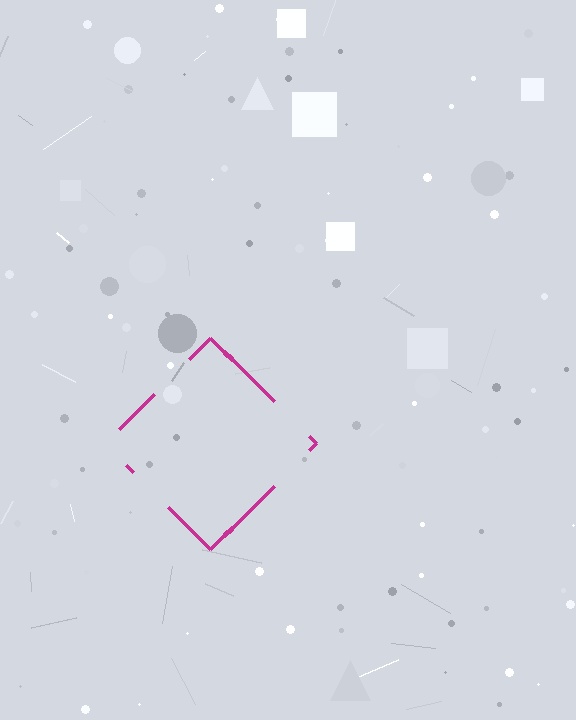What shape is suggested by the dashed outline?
The dashed outline suggests a diamond.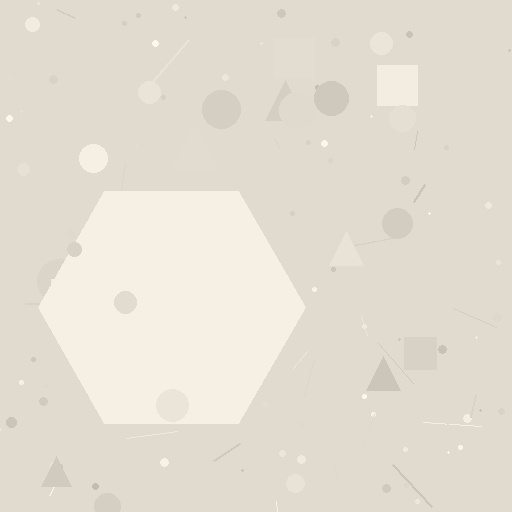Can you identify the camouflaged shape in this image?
The camouflaged shape is a hexagon.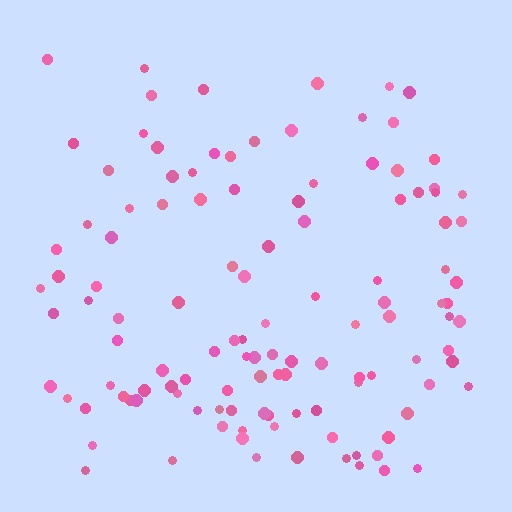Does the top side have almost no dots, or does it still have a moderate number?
Still a moderate number, just noticeably fewer than the bottom.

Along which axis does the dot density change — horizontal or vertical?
Vertical.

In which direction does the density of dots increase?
From top to bottom, with the bottom side densest.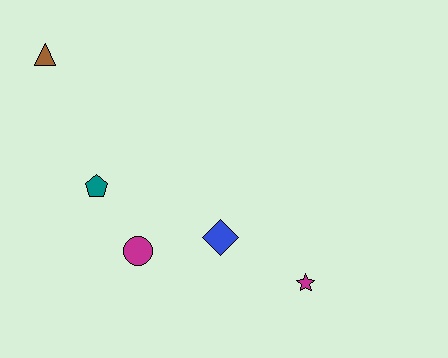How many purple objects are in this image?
There are no purple objects.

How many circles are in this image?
There is 1 circle.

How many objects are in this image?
There are 5 objects.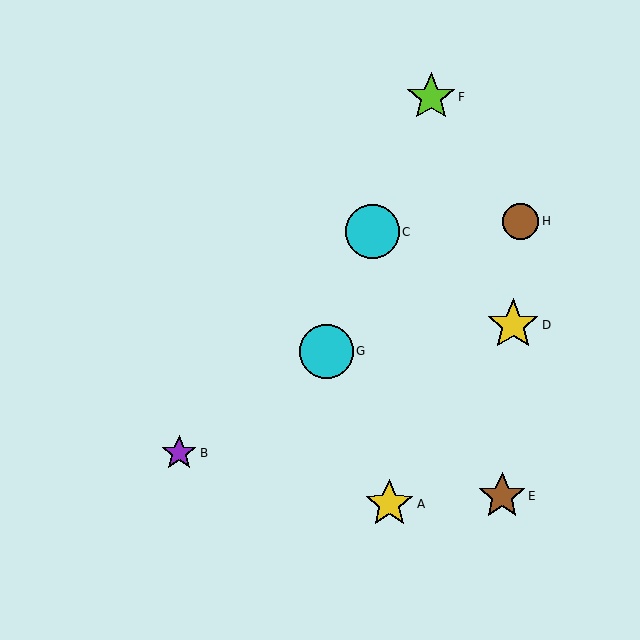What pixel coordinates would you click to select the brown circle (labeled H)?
Click at (521, 221) to select the brown circle H.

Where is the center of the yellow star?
The center of the yellow star is at (513, 325).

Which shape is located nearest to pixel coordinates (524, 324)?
The yellow star (labeled D) at (513, 325) is nearest to that location.